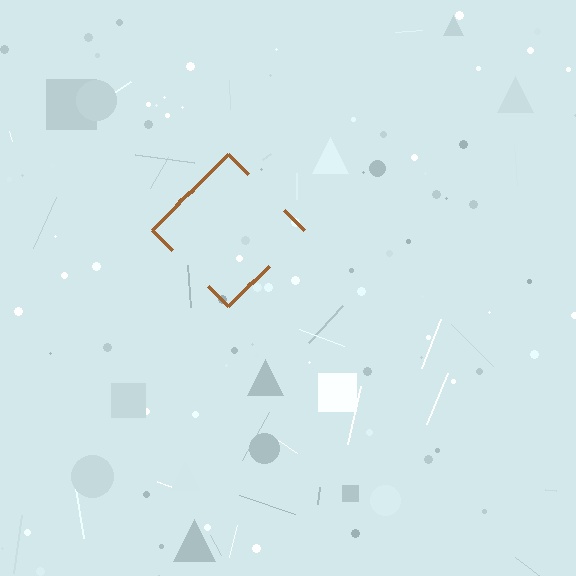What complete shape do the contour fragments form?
The contour fragments form a diamond.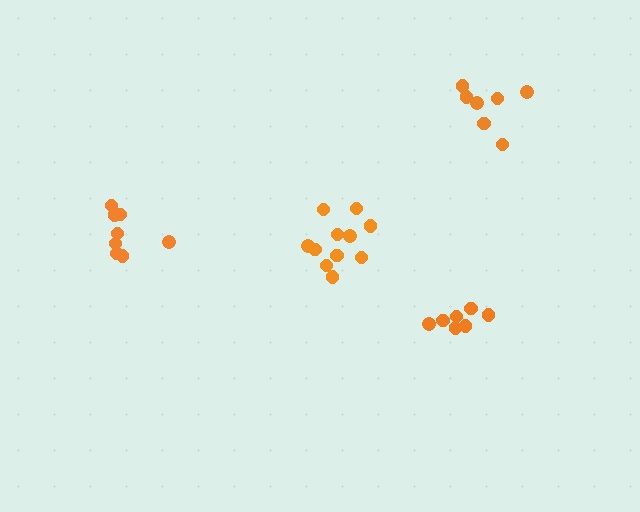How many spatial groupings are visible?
There are 4 spatial groupings.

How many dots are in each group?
Group 1: 7 dots, Group 2: 8 dots, Group 3: 11 dots, Group 4: 7 dots (33 total).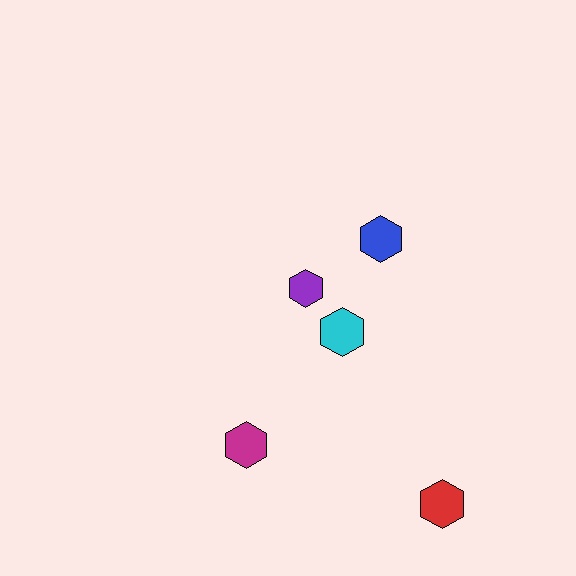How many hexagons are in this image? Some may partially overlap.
There are 5 hexagons.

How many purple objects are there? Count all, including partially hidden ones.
There is 1 purple object.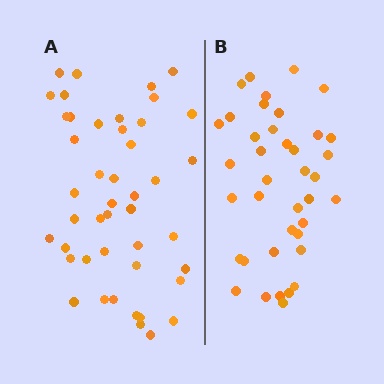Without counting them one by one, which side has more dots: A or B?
Region A (the left region) has more dots.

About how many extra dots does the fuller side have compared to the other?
Region A has about 6 more dots than region B.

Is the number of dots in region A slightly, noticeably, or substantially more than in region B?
Region A has only slightly more — the two regions are fairly close. The ratio is roughly 1.2 to 1.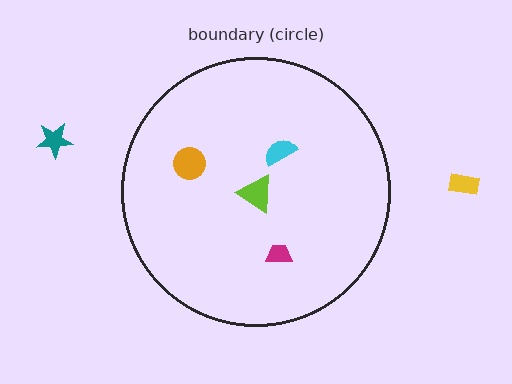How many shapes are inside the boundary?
4 inside, 2 outside.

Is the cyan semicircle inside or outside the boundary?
Inside.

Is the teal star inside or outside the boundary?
Outside.